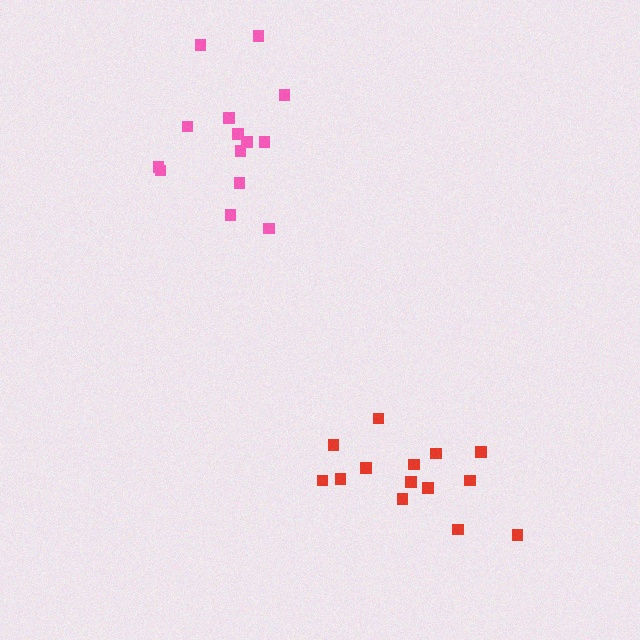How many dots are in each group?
Group 1: 14 dots, Group 2: 14 dots (28 total).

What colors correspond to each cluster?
The clusters are colored: pink, red.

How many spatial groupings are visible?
There are 2 spatial groupings.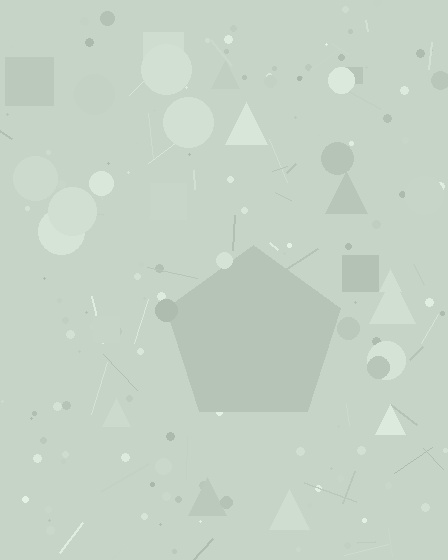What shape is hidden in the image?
A pentagon is hidden in the image.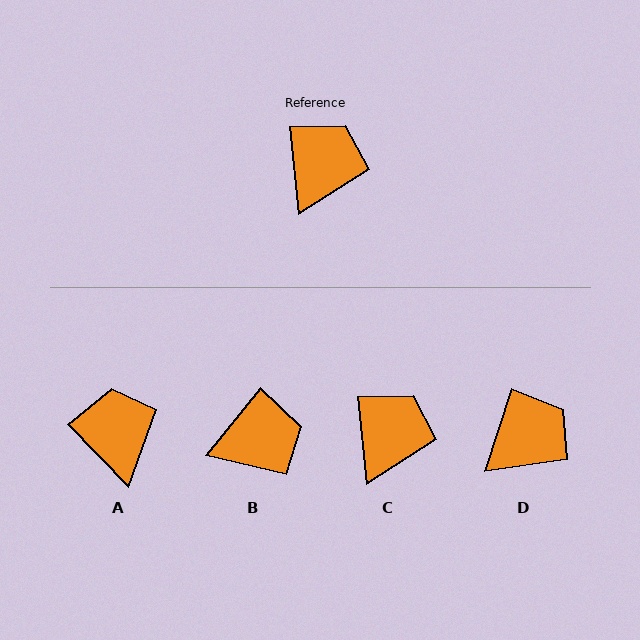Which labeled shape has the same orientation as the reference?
C.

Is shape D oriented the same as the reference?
No, it is off by about 24 degrees.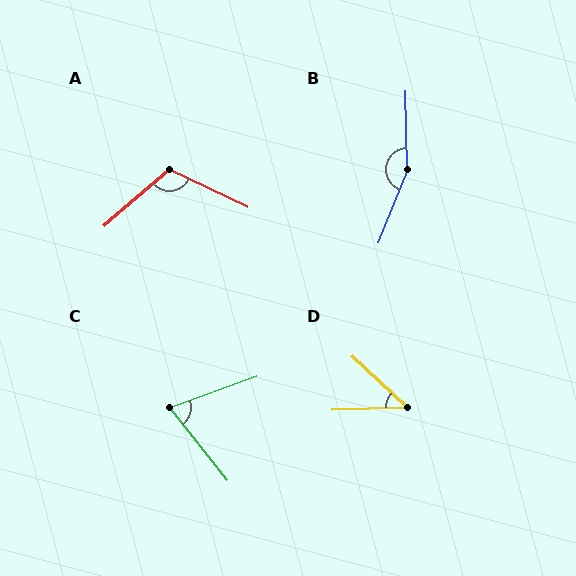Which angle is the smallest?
D, at approximately 45 degrees.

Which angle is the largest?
B, at approximately 157 degrees.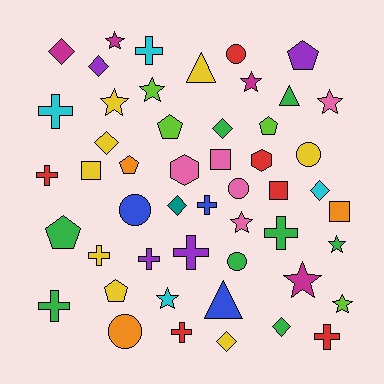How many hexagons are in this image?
There are 2 hexagons.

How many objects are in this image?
There are 50 objects.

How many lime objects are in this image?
There are 4 lime objects.